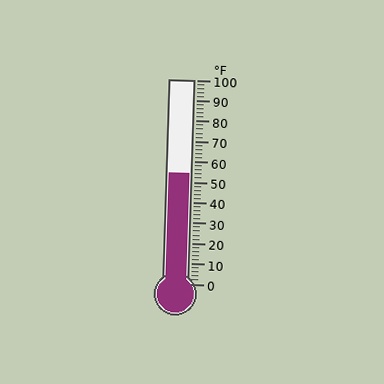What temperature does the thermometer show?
The thermometer shows approximately 54°F.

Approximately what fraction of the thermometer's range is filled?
The thermometer is filled to approximately 55% of its range.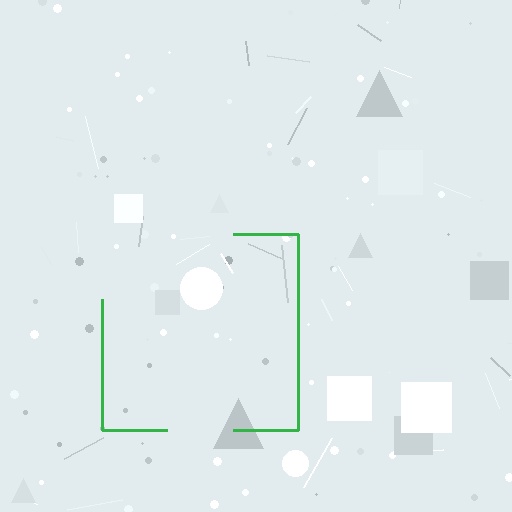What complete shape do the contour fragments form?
The contour fragments form a square.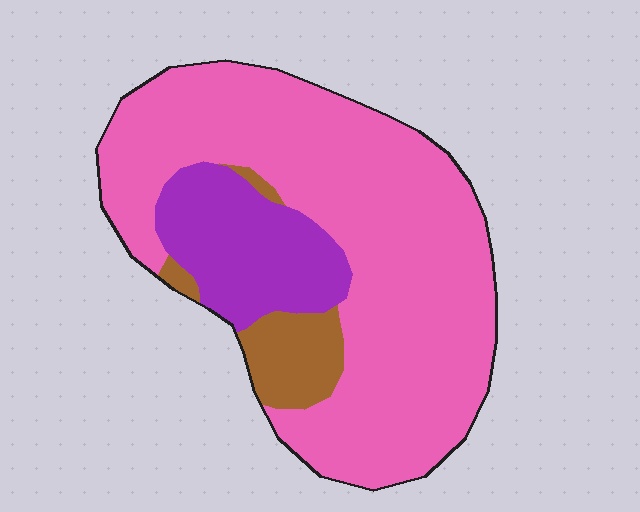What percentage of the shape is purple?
Purple covers around 20% of the shape.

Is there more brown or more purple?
Purple.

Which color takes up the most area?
Pink, at roughly 75%.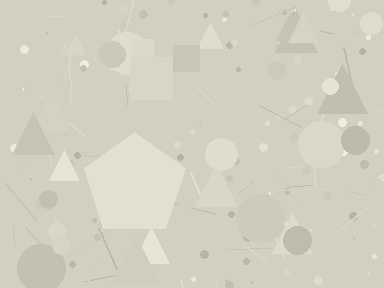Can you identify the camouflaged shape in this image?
The camouflaged shape is a pentagon.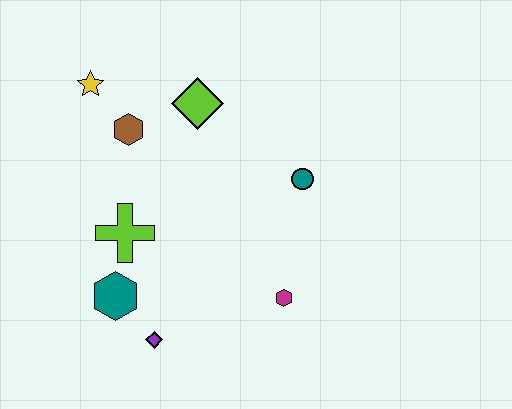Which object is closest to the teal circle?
The magenta hexagon is closest to the teal circle.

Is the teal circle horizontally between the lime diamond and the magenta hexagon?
No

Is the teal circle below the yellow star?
Yes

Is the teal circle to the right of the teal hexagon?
Yes